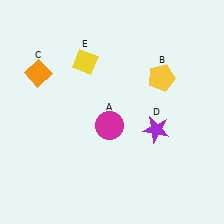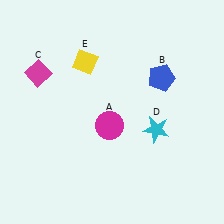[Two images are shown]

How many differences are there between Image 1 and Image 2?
There are 3 differences between the two images.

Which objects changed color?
B changed from yellow to blue. C changed from orange to magenta. D changed from purple to cyan.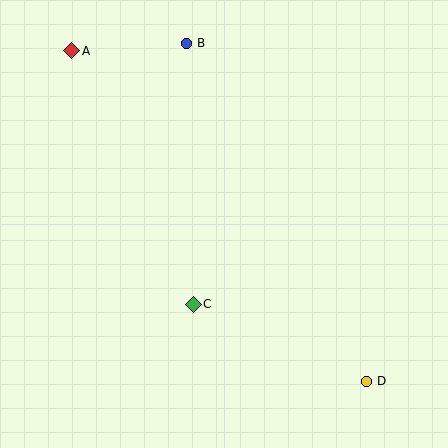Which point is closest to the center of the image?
Point C at (193, 304) is closest to the center.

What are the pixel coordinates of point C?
Point C is at (193, 304).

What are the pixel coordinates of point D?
Point D is at (367, 381).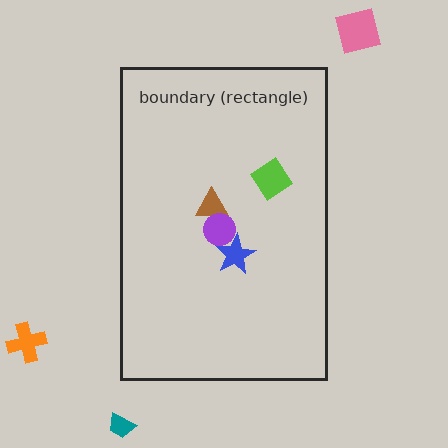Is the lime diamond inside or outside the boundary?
Inside.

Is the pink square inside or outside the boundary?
Outside.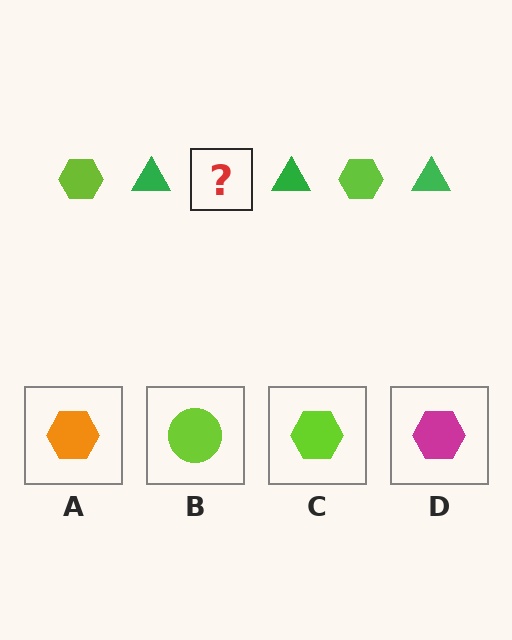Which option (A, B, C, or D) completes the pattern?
C.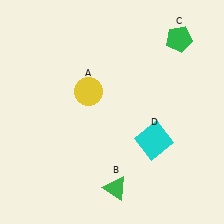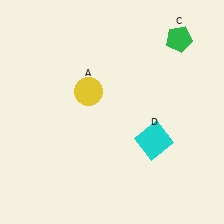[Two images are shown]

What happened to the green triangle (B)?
The green triangle (B) was removed in Image 2. It was in the bottom-right area of Image 1.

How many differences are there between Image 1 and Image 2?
There is 1 difference between the two images.